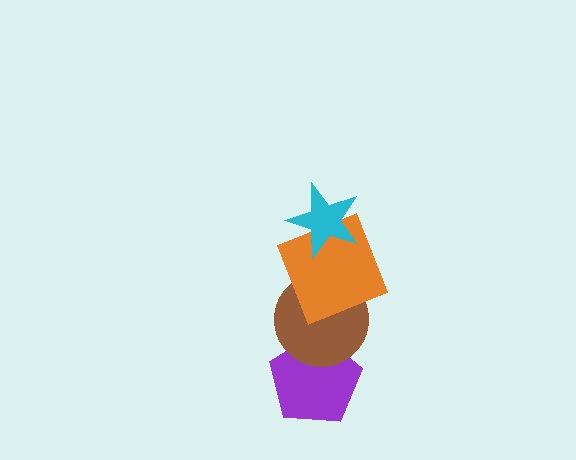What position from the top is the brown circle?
The brown circle is 3rd from the top.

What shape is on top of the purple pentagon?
The brown circle is on top of the purple pentagon.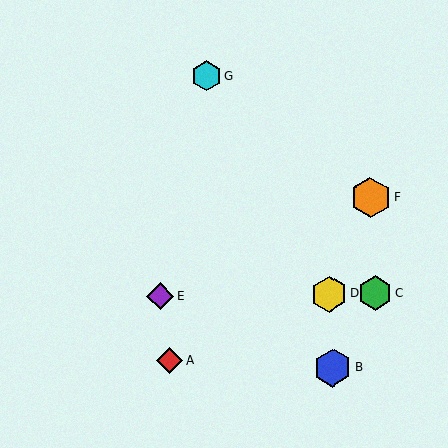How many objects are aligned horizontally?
3 objects (C, D, E) are aligned horizontally.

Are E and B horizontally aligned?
No, E is at y≈296 and B is at y≈368.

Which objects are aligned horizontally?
Objects C, D, E are aligned horizontally.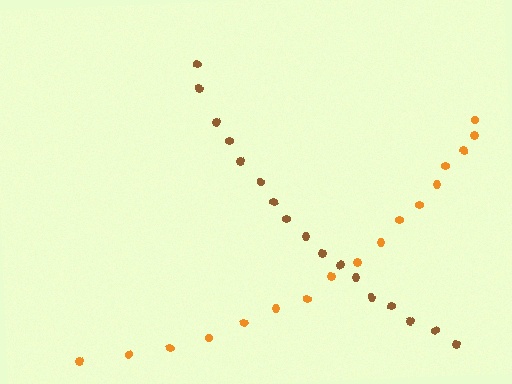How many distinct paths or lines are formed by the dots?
There are 2 distinct paths.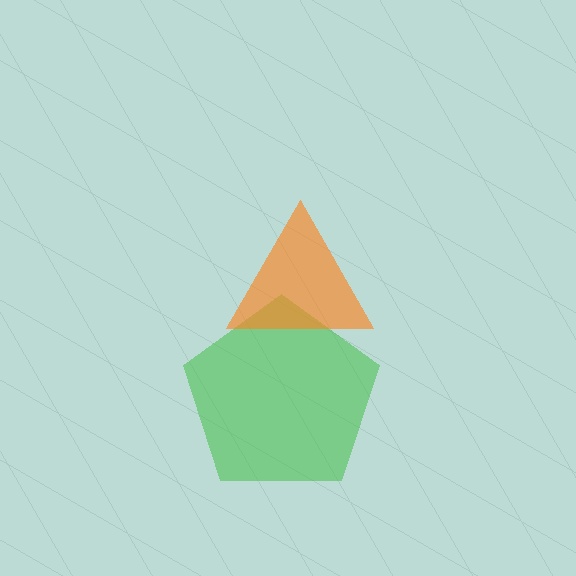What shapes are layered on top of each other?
The layered shapes are: a green pentagon, an orange triangle.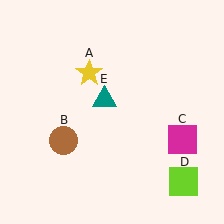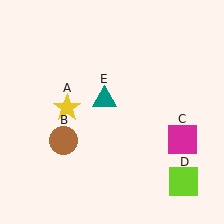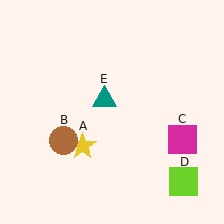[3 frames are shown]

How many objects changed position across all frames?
1 object changed position: yellow star (object A).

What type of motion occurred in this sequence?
The yellow star (object A) rotated counterclockwise around the center of the scene.